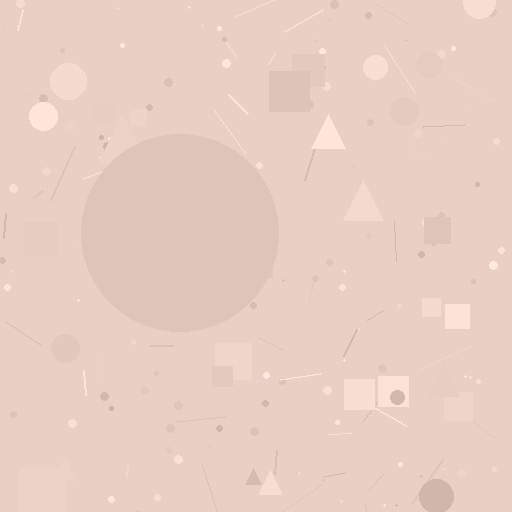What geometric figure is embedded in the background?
A circle is embedded in the background.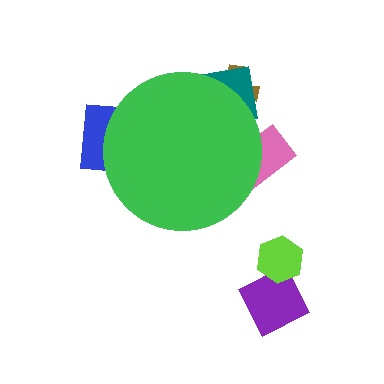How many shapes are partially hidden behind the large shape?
4 shapes are partially hidden.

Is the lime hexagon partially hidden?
No, the lime hexagon is fully visible.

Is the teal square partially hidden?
Yes, the teal square is partially hidden behind the green circle.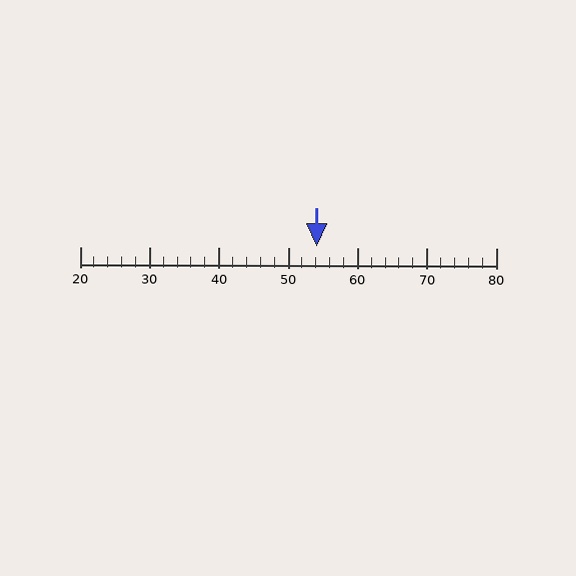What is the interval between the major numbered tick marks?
The major tick marks are spaced 10 units apart.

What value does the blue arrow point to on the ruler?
The blue arrow points to approximately 54.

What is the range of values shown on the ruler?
The ruler shows values from 20 to 80.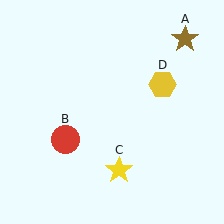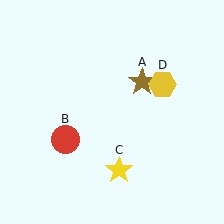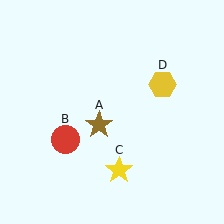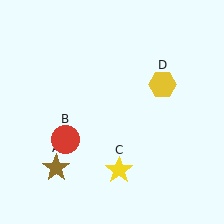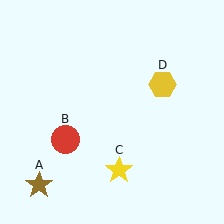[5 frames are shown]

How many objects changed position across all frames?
1 object changed position: brown star (object A).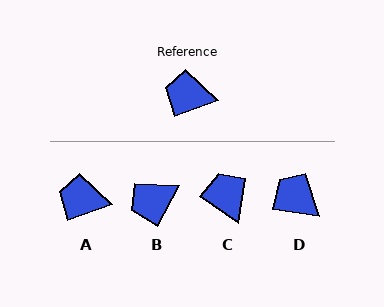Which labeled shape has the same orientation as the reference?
A.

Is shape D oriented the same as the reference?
No, it is off by about 29 degrees.